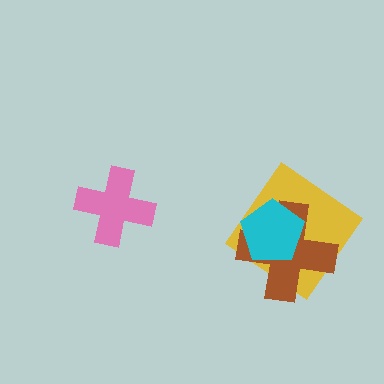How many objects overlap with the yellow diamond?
2 objects overlap with the yellow diamond.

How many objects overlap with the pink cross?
0 objects overlap with the pink cross.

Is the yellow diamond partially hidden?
Yes, it is partially covered by another shape.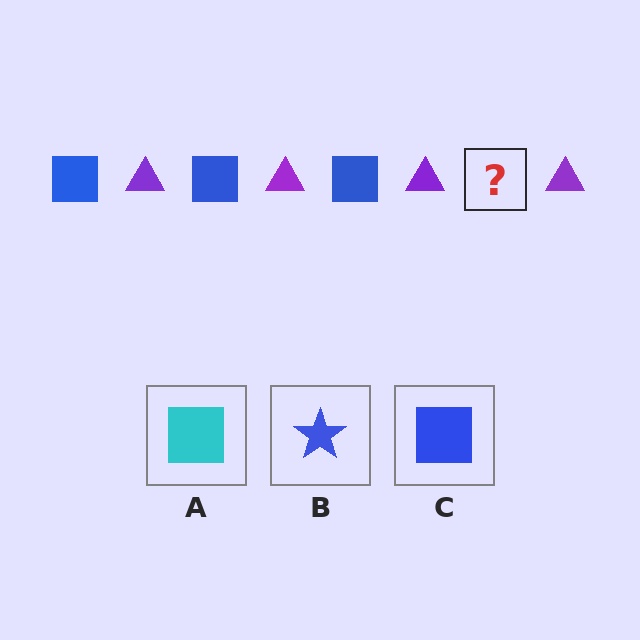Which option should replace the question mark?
Option C.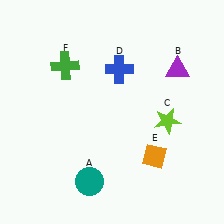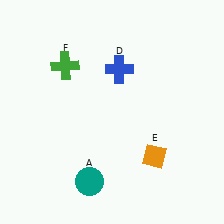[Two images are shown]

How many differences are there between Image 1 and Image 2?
There are 2 differences between the two images.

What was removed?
The lime star (C), the purple triangle (B) were removed in Image 2.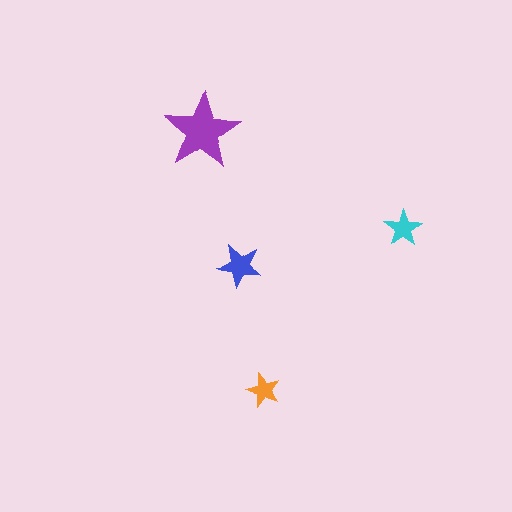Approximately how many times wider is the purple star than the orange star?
About 2 times wider.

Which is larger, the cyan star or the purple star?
The purple one.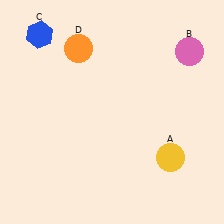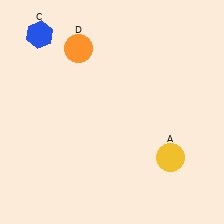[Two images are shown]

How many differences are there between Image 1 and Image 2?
There is 1 difference between the two images.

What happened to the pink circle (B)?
The pink circle (B) was removed in Image 2. It was in the top-right area of Image 1.